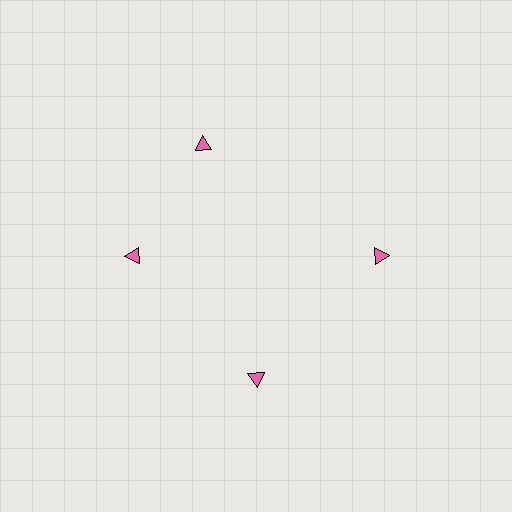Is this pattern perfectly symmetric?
No. The 4 pink triangles are arranged in a ring, but one element near the 12 o'clock position is rotated out of alignment along the ring, breaking the 4-fold rotational symmetry.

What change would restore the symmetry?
The symmetry would be restored by rotating it back into even spacing with its neighbors so that all 4 triangles sit at equal angles and equal distance from the center.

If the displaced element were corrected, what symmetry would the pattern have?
It would have 4-fold rotational symmetry — the pattern would map onto itself every 90 degrees.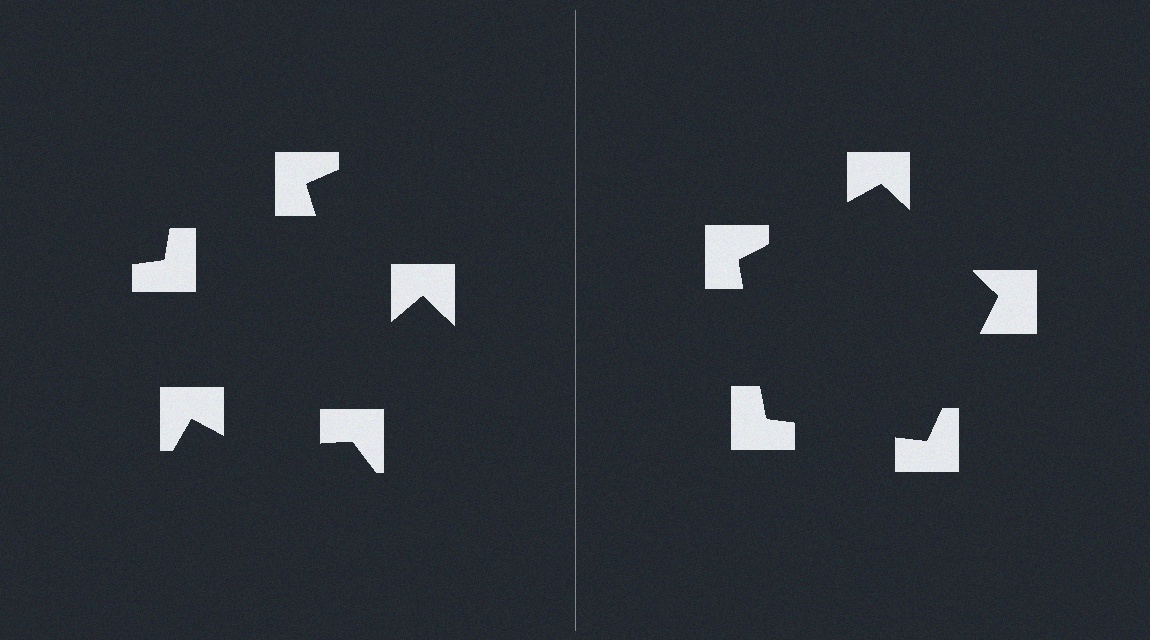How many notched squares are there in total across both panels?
10 — 5 on each side.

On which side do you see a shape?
An illusory pentagon appears on the right side. On the left side the wedge cuts are rotated, so no coherent shape forms.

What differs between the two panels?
The notched squares are positioned identically on both sides; only the wedge orientations differ. On the right they align to a pentagon; on the left they are misaligned.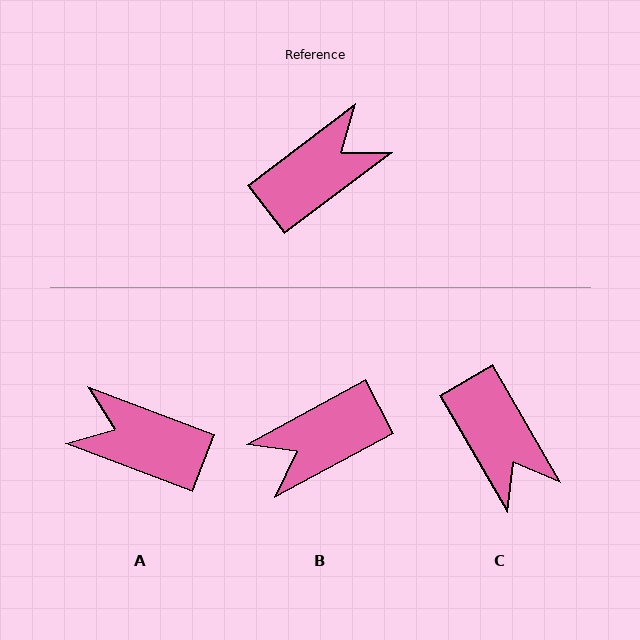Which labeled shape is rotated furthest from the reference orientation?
B, about 171 degrees away.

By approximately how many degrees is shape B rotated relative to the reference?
Approximately 171 degrees counter-clockwise.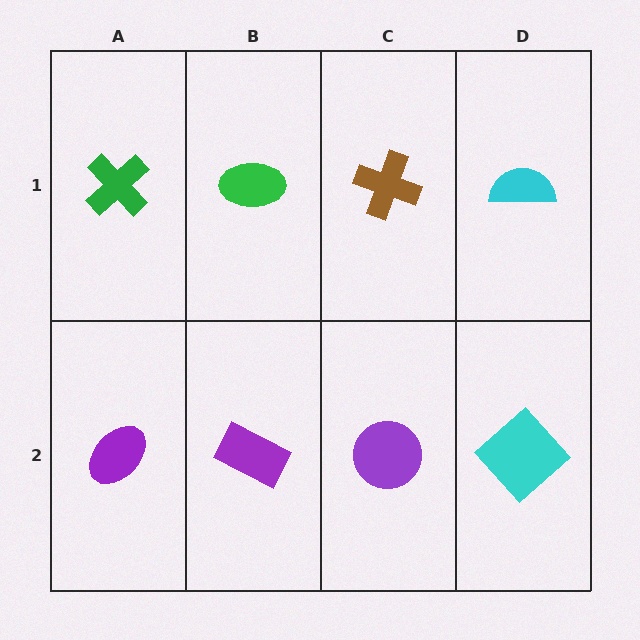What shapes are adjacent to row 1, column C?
A purple circle (row 2, column C), a green ellipse (row 1, column B), a cyan semicircle (row 1, column D).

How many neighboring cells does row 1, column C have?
3.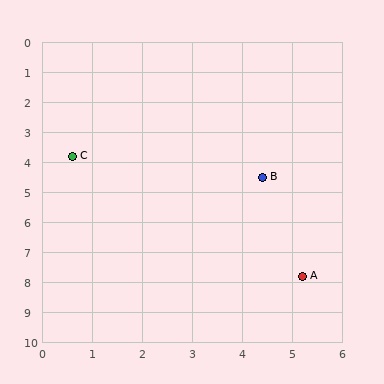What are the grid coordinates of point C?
Point C is at approximately (0.6, 3.8).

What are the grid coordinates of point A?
Point A is at approximately (5.2, 7.8).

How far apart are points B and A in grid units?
Points B and A are about 3.4 grid units apart.